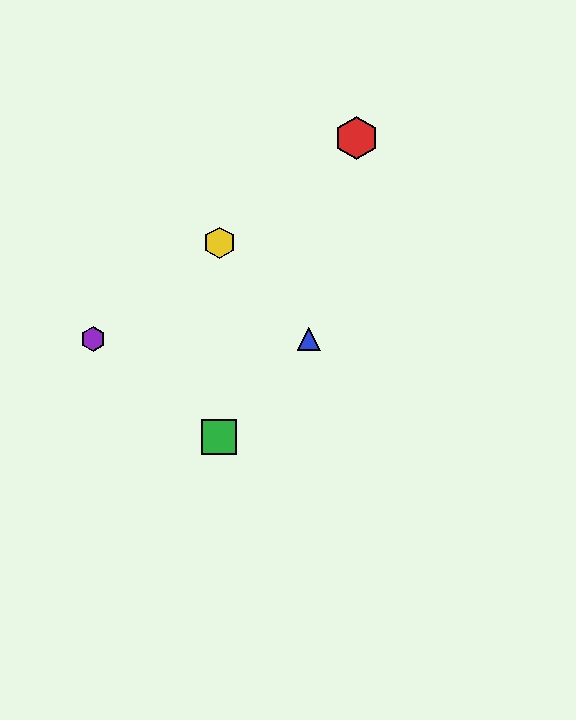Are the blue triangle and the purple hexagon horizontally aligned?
Yes, both are at y≈339.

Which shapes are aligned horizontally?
The blue triangle, the purple hexagon are aligned horizontally.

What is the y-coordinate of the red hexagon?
The red hexagon is at y≈138.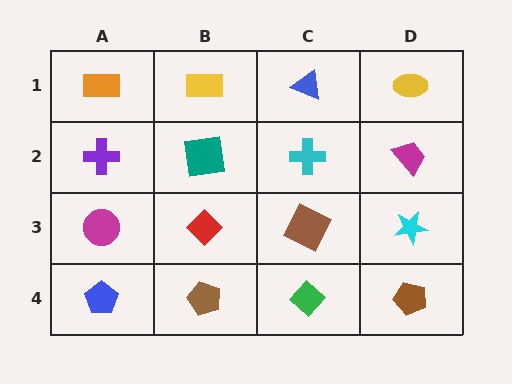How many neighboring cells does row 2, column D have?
3.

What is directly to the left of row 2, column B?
A purple cross.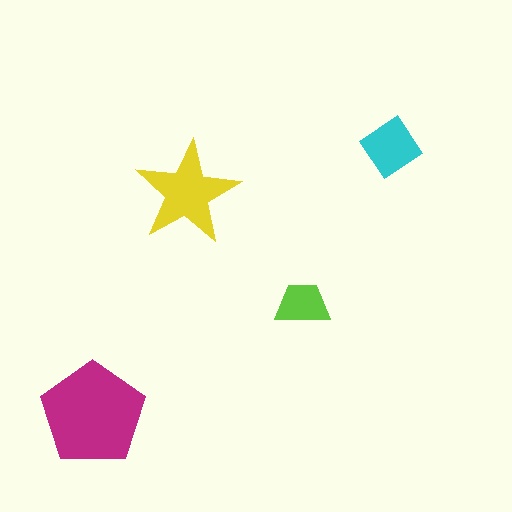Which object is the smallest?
The lime trapezoid.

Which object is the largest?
The magenta pentagon.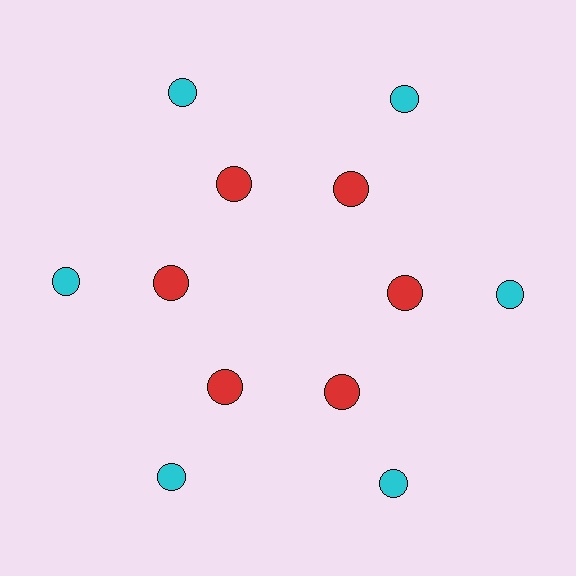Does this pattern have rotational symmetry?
Yes, this pattern has 6-fold rotational symmetry. It looks the same after rotating 60 degrees around the center.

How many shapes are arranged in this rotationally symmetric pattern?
There are 12 shapes, arranged in 6 groups of 2.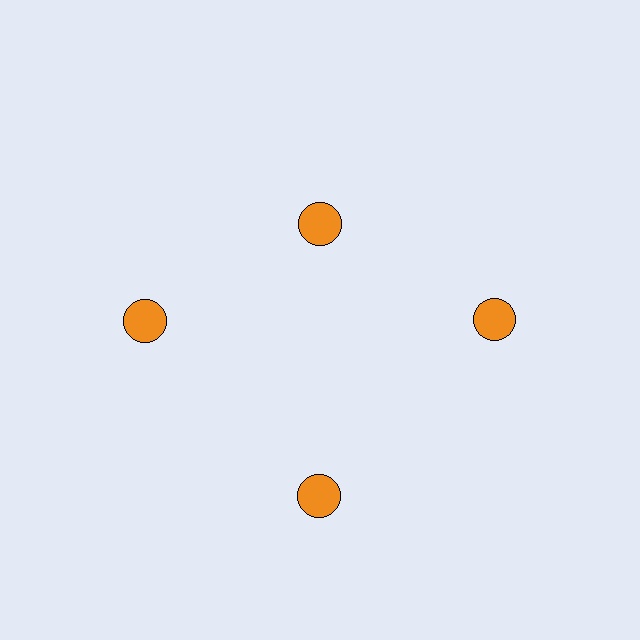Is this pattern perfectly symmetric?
No. The 4 orange circles are arranged in a ring, but one element near the 12 o'clock position is pulled inward toward the center, breaking the 4-fold rotational symmetry.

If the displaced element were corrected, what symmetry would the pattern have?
It would have 4-fold rotational symmetry — the pattern would map onto itself every 90 degrees.